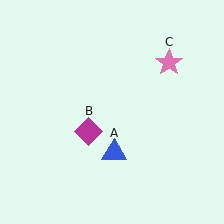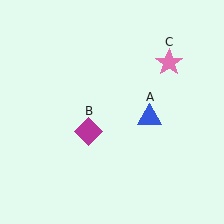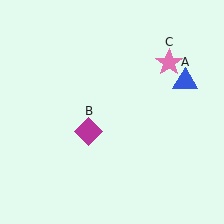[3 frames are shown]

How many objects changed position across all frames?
1 object changed position: blue triangle (object A).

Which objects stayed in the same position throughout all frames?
Magenta diamond (object B) and pink star (object C) remained stationary.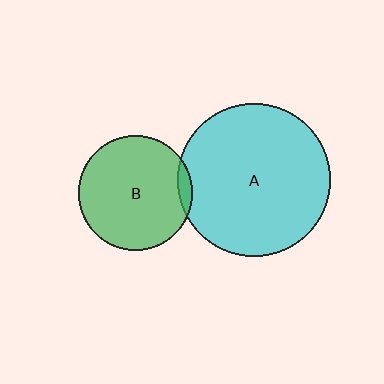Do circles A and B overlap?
Yes.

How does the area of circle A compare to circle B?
Approximately 1.8 times.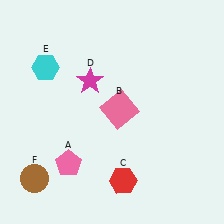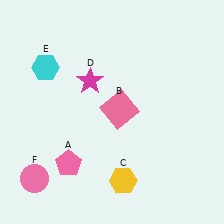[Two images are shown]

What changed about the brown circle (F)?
In Image 1, F is brown. In Image 2, it changed to pink.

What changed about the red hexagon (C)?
In Image 1, C is red. In Image 2, it changed to yellow.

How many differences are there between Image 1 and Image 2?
There are 2 differences between the two images.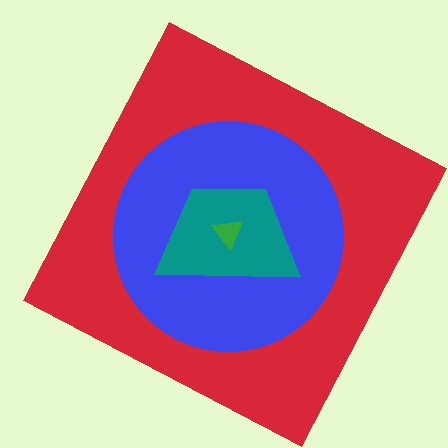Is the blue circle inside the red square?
Yes.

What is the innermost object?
The green triangle.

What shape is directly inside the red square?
The blue circle.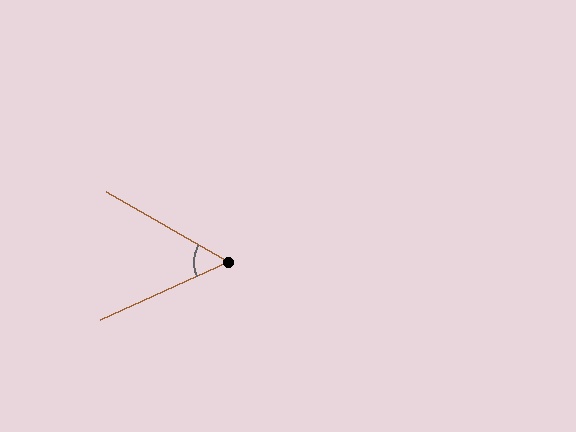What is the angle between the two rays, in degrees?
Approximately 54 degrees.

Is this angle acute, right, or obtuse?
It is acute.